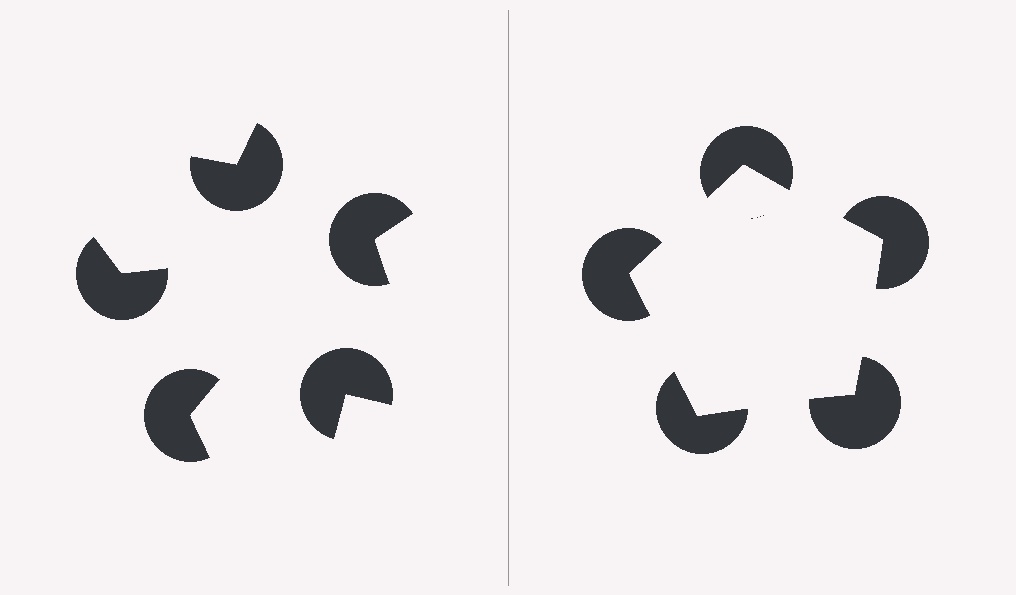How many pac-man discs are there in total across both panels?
10 — 5 on each side.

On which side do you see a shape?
An illusory pentagon appears on the right side. On the left side the wedge cuts are rotated, so no coherent shape forms.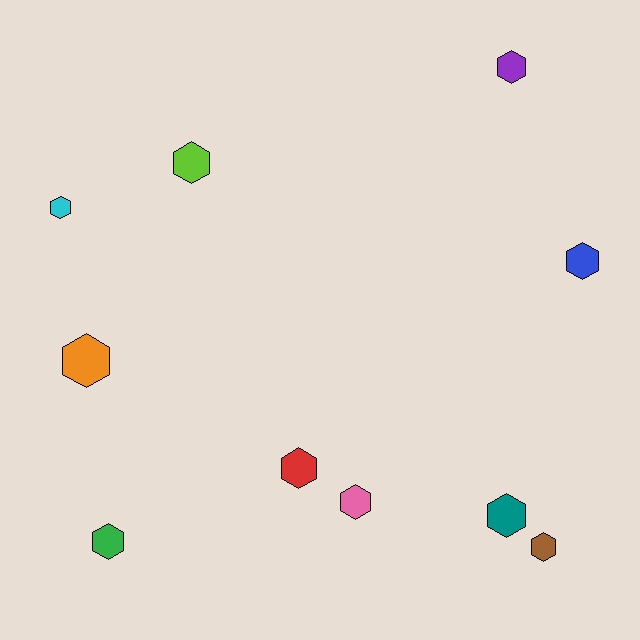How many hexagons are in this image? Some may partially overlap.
There are 10 hexagons.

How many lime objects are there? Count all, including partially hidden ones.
There is 1 lime object.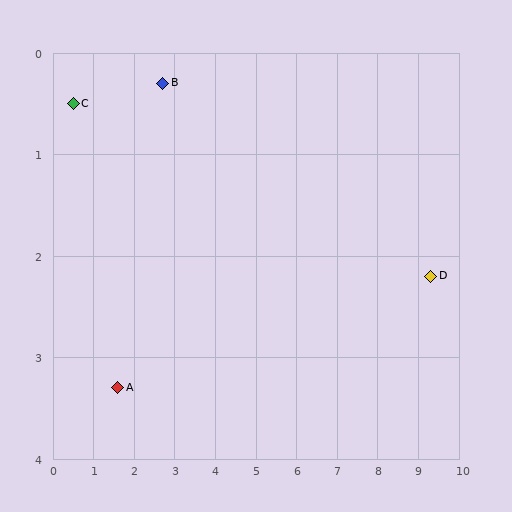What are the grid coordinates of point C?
Point C is at approximately (0.5, 0.5).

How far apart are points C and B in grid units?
Points C and B are about 2.2 grid units apart.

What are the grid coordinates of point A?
Point A is at approximately (1.6, 3.3).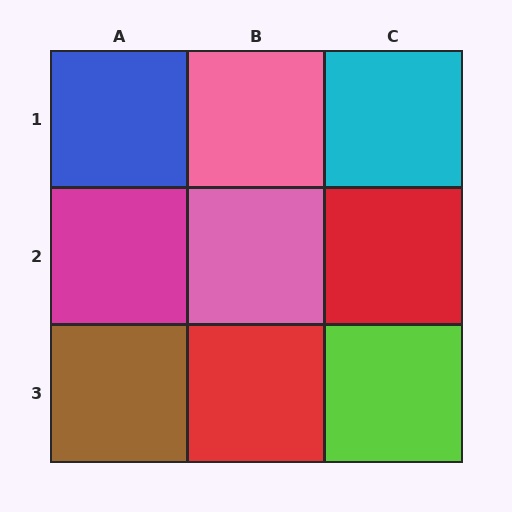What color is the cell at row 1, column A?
Blue.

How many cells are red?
2 cells are red.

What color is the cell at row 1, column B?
Pink.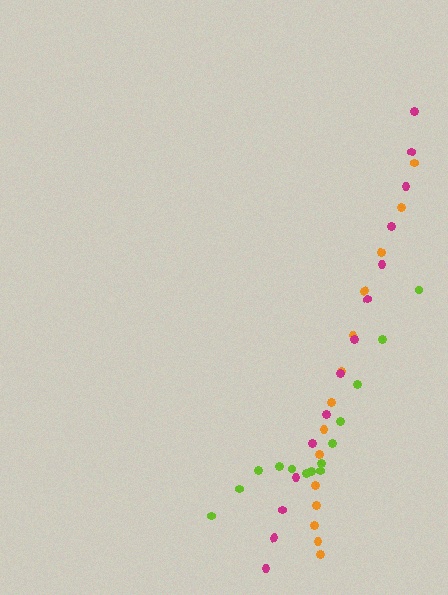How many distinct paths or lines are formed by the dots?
There are 3 distinct paths.